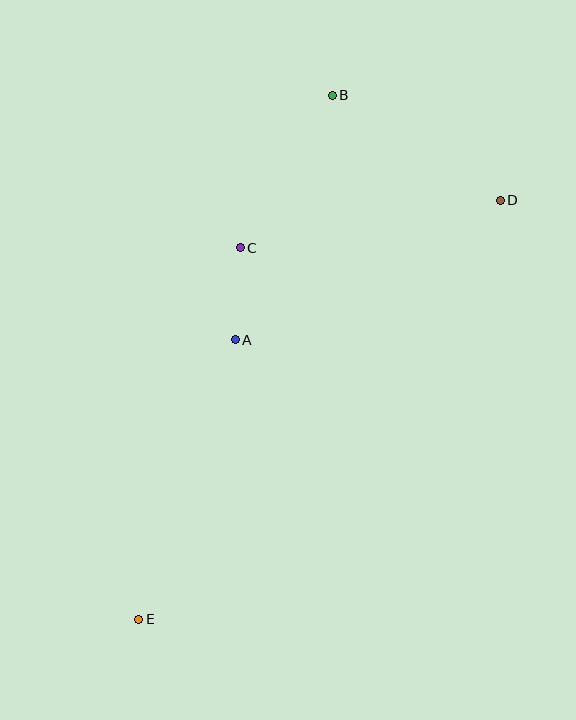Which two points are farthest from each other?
Points B and E are farthest from each other.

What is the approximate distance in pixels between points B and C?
The distance between B and C is approximately 178 pixels.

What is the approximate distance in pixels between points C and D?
The distance between C and D is approximately 265 pixels.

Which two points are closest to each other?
Points A and C are closest to each other.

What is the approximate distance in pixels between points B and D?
The distance between B and D is approximately 198 pixels.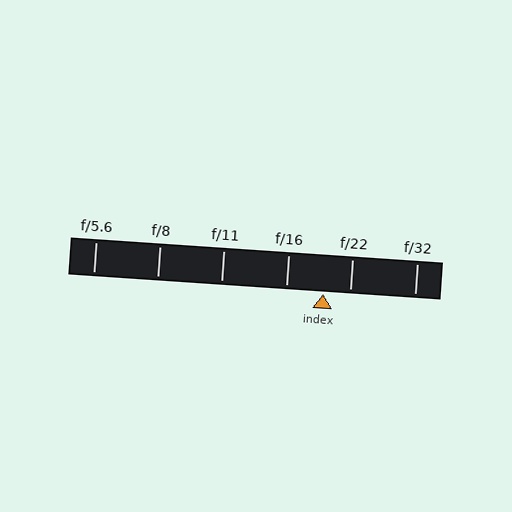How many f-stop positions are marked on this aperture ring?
There are 6 f-stop positions marked.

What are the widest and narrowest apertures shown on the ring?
The widest aperture shown is f/5.6 and the narrowest is f/32.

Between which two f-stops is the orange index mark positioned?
The index mark is between f/16 and f/22.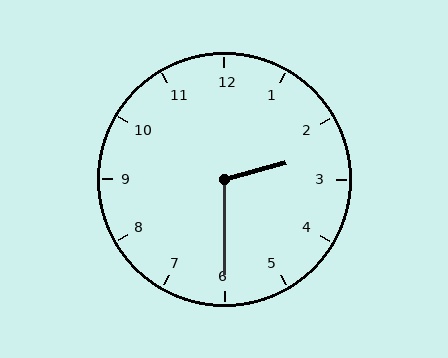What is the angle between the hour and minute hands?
Approximately 105 degrees.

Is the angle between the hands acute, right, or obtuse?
It is obtuse.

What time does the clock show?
2:30.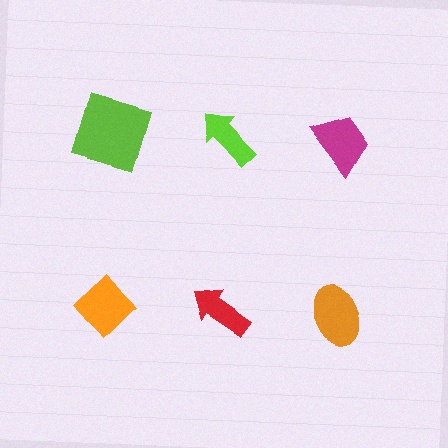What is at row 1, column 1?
A lime square.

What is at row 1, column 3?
A magenta trapezoid.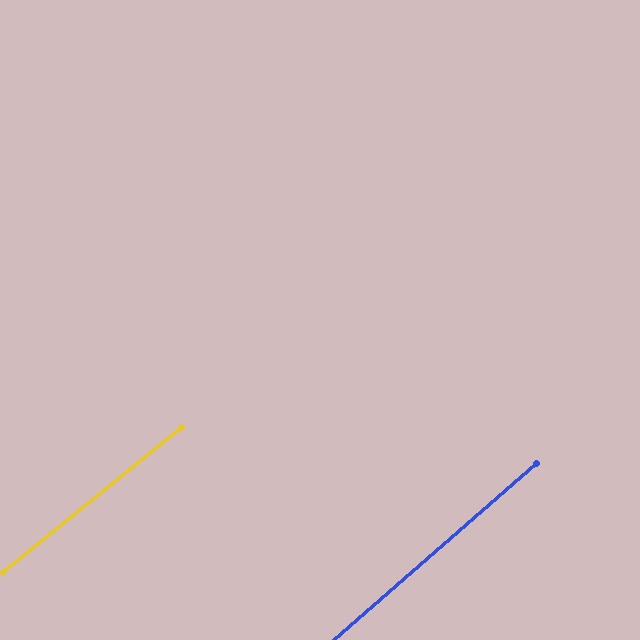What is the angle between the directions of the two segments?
Approximately 2 degrees.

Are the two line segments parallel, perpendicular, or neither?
Parallel — their directions differ by only 2.0°.